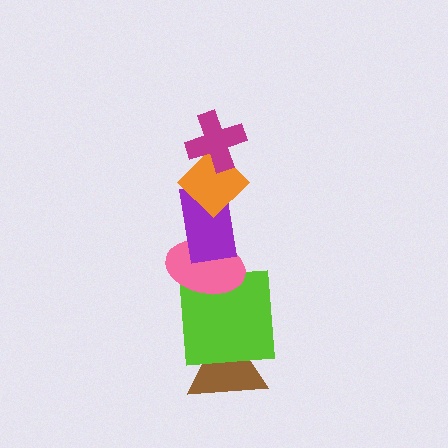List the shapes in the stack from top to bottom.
From top to bottom: the magenta cross, the orange diamond, the purple rectangle, the pink ellipse, the lime square, the brown triangle.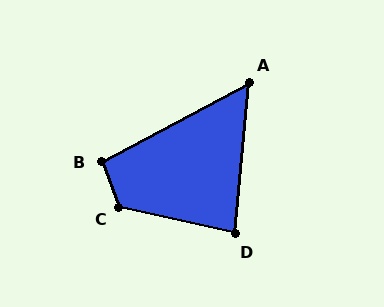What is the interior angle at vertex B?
Approximately 97 degrees (obtuse).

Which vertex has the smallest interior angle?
A, at approximately 57 degrees.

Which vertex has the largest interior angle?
C, at approximately 123 degrees.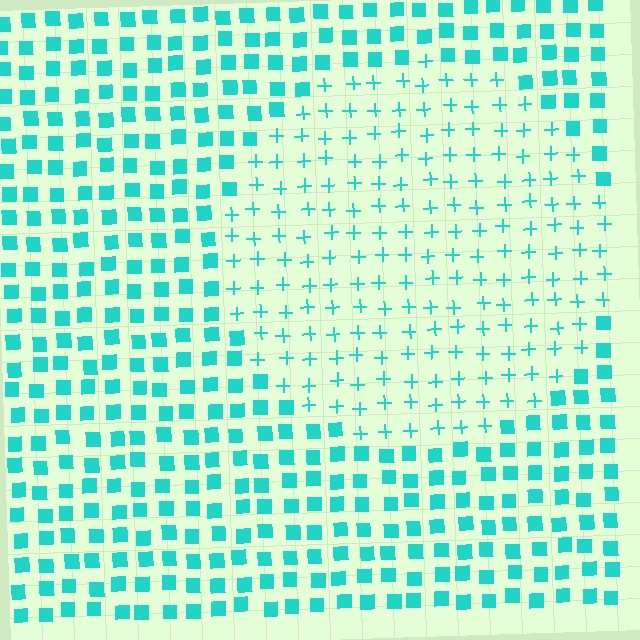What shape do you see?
I see a circle.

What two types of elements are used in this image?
The image uses plus signs inside the circle region and squares outside it.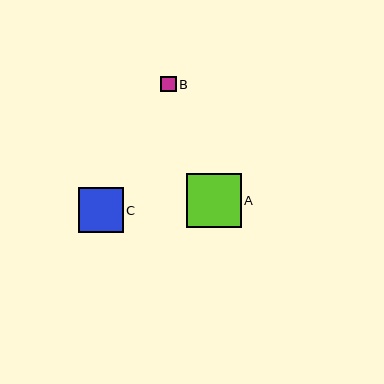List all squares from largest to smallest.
From largest to smallest: A, C, B.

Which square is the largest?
Square A is the largest with a size of approximately 55 pixels.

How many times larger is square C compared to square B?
Square C is approximately 2.8 times the size of square B.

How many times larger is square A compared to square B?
Square A is approximately 3.5 times the size of square B.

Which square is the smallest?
Square B is the smallest with a size of approximately 16 pixels.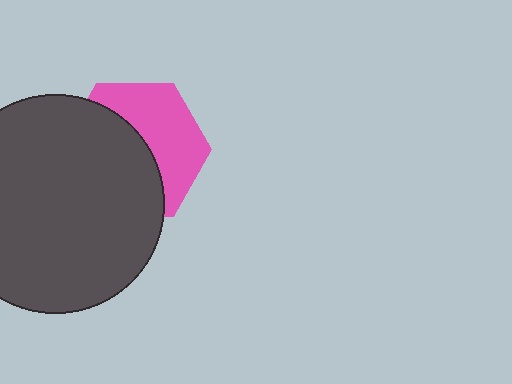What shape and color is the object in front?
The object in front is a dark gray circle.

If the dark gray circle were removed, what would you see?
You would see the complete pink hexagon.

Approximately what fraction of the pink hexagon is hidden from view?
Roughly 55% of the pink hexagon is hidden behind the dark gray circle.